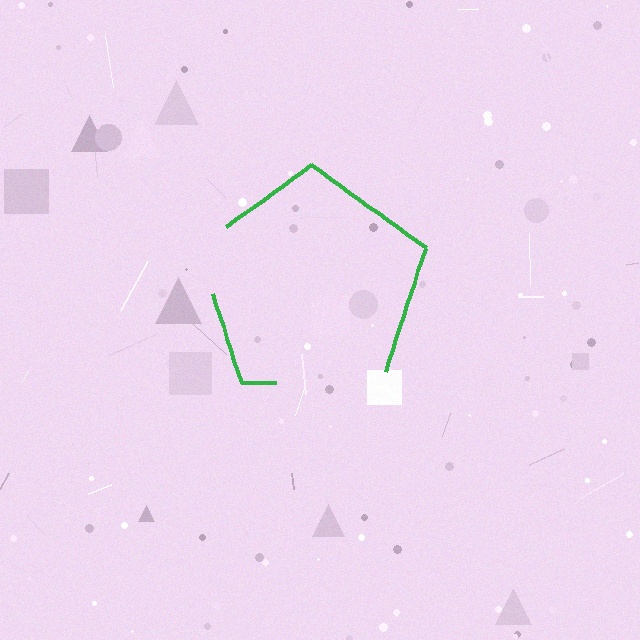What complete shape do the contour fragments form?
The contour fragments form a pentagon.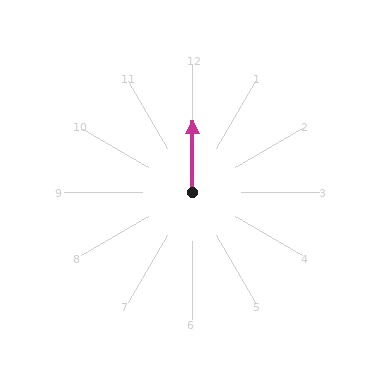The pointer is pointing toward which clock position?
Roughly 12 o'clock.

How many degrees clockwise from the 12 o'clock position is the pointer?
Approximately 1 degrees.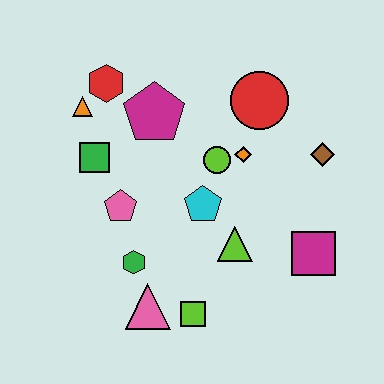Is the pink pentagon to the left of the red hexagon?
No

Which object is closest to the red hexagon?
The orange triangle is closest to the red hexagon.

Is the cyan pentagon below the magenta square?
No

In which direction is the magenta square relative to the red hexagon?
The magenta square is to the right of the red hexagon.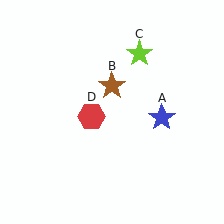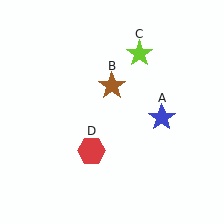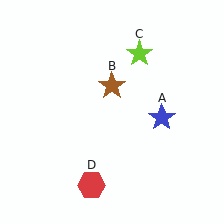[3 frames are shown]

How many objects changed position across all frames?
1 object changed position: red hexagon (object D).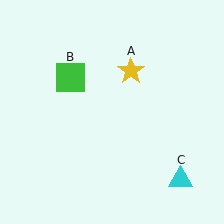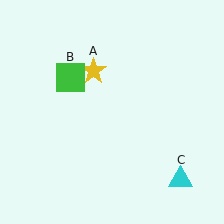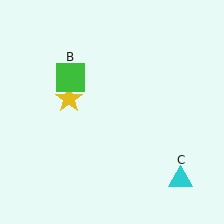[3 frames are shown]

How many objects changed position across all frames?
1 object changed position: yellow star (object A).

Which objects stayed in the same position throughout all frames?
Green square (object B) and cyan triangle (object C) remained stationary.